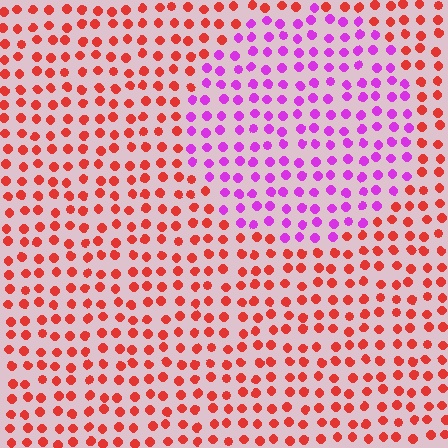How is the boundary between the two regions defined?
The boundary is defined purely by a slight shift in hue (about 65 degrees). Spacing, size, and orientation are identical on both sides.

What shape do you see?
I see a circle.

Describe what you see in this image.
The image is filled with small red elements in a uniform arrangement. A circle-shaped region is visible where the elements are tinted to a slightly different hue, forming a subtle color boundary.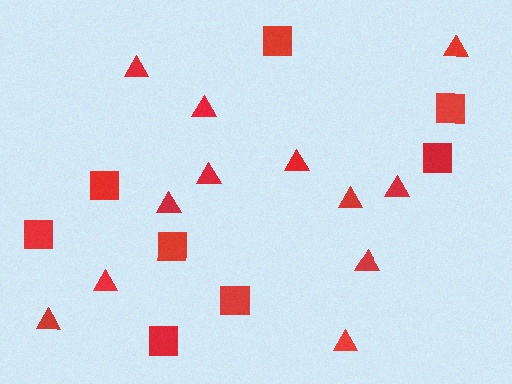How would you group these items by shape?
There are 2 groups: one group of triangles (12) and one group of squares (8).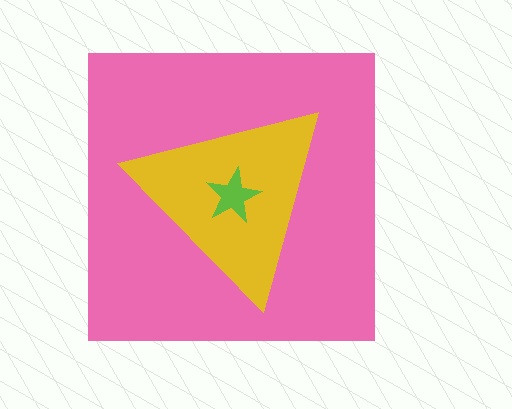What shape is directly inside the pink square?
The yellow triangle.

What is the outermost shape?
The pink square.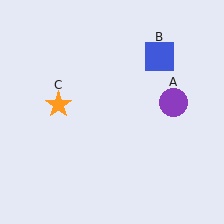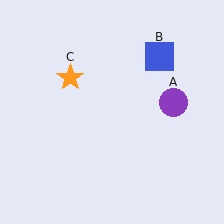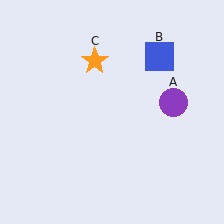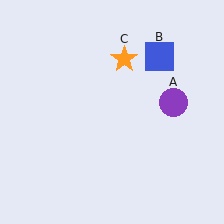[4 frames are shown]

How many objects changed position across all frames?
1 object changed position: orange star (object C).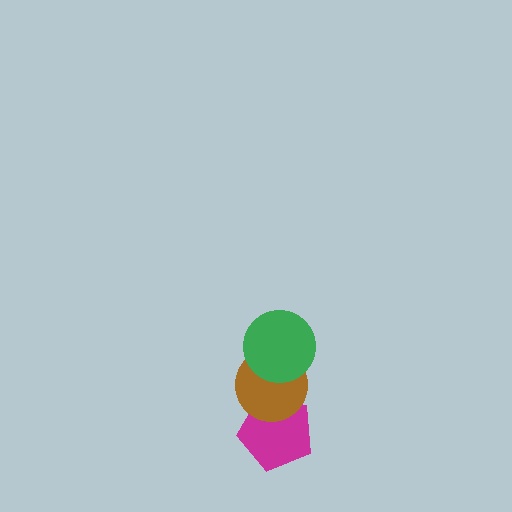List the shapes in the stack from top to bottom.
From top to bottom: the green circle, the brown circle, the magenta pentagon.